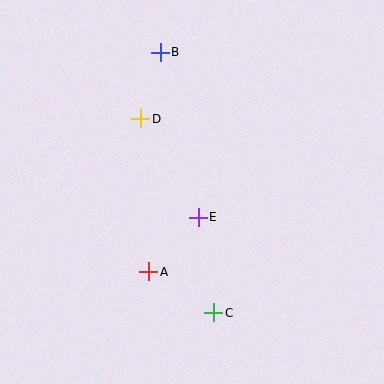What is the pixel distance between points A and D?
The distance between A and D is 153 pixels.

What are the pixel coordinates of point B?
Point B is at (160, 52).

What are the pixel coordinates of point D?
Point D is at (141, 119).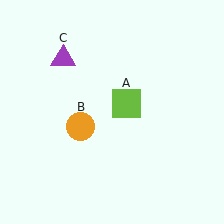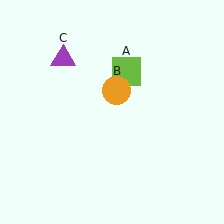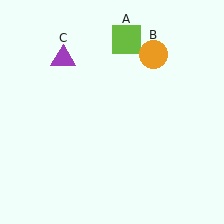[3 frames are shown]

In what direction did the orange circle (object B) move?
The orange circle (object B) moved up and to the right.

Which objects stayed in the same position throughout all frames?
Purple triangle (object C) remained stationary.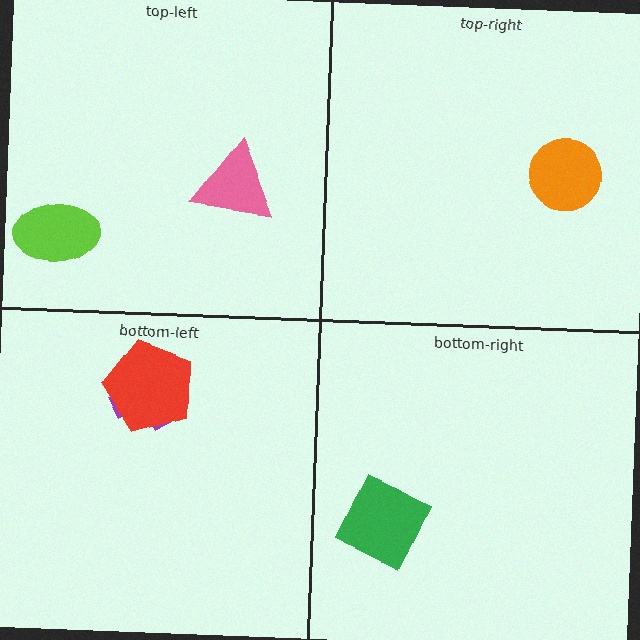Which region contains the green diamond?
The bottom-right region.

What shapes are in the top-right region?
The orange circle.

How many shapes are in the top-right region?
1.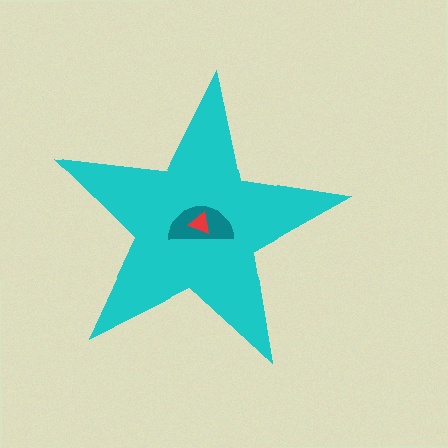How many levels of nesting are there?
3.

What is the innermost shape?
The red triangle.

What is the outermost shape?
The cyan star.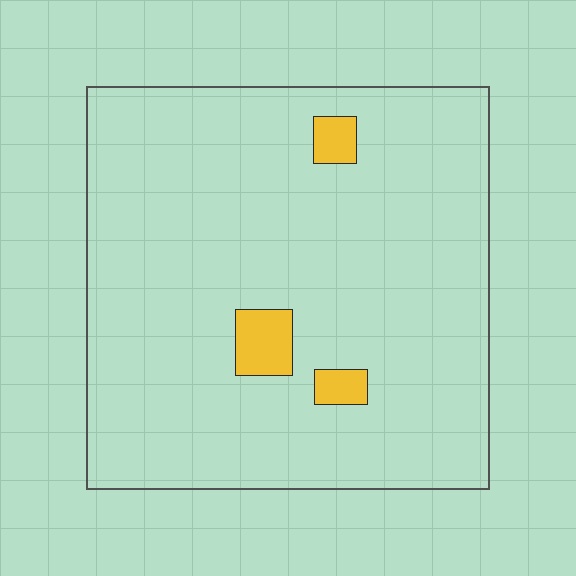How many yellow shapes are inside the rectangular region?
3.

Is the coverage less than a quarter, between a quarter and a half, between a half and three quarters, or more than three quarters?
Less than a quarter.